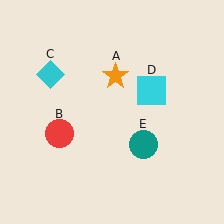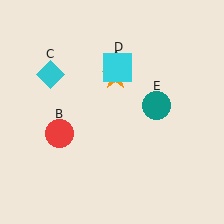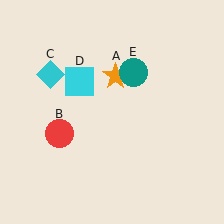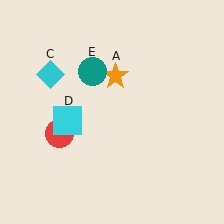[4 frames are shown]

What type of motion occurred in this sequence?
The cyan square (object D), teal circle (object E) rotated counterclockwise around the center of the scene.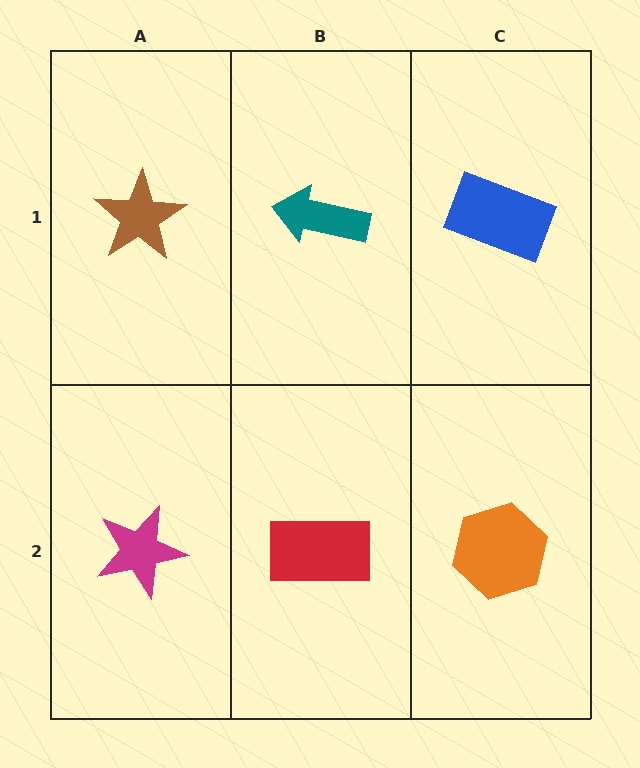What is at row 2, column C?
An orange hexagon.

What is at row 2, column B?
A red rectangle.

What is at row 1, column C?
A blue rectangle.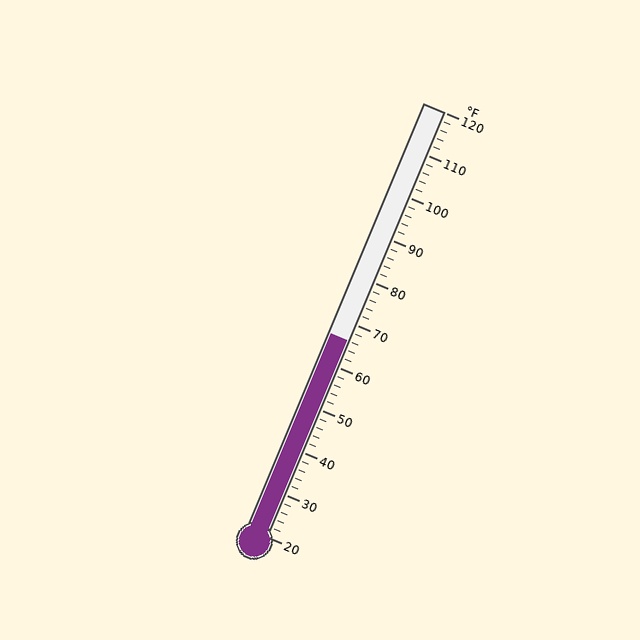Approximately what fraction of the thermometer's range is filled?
The thermometer is filled to approximately 45% of its range.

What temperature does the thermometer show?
The thermometer shows approximately 66°F.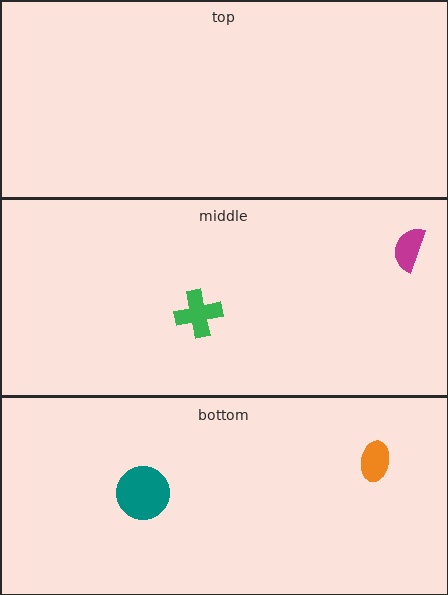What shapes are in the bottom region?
The orange ellipse, the teal circle.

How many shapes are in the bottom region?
2.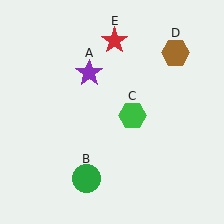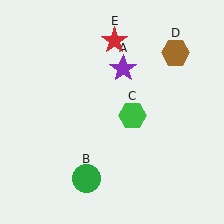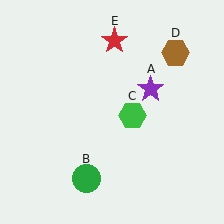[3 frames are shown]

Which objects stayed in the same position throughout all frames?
Green circle (object B) and green hexagon (object C) and brown hexagon (object D) and red star (object E) remained stationary.